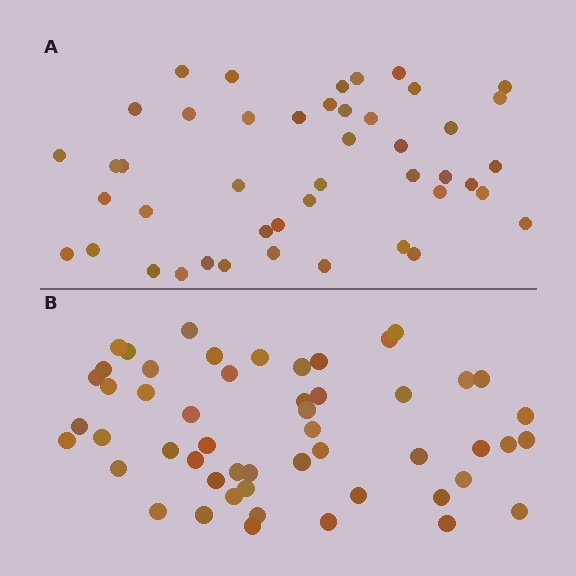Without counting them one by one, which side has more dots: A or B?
Region B (the bottom region) has more dots.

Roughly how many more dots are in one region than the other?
Region B has roughly 8 or so more dots than region A.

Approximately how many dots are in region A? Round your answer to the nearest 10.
About 40 dots. (The exact count is 45, which rounds to 40.)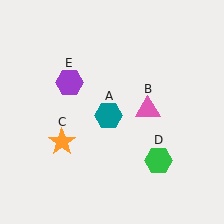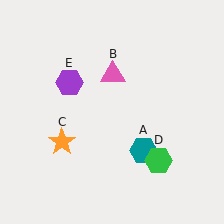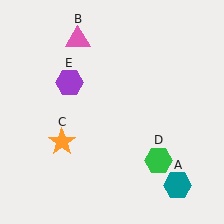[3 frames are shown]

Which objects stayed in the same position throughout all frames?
Orange star (object C) and green hexagon (object D) and purple hexagon (object E) remained stationary.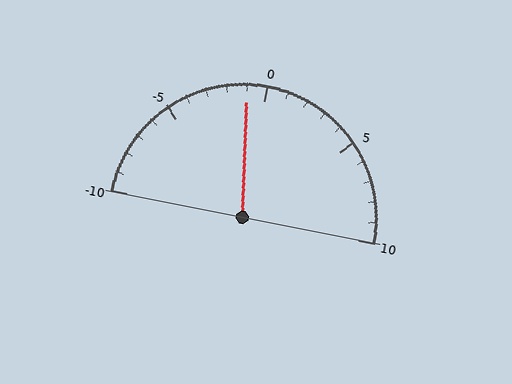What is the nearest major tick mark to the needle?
The nearest major tick mark is 0.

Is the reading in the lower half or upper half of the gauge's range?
The reading is in the lower half of the range (-10 to 10).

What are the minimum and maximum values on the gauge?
The gauge ranges from -10 to 10.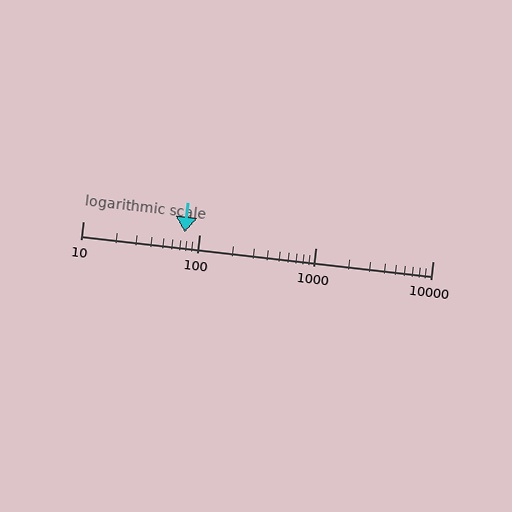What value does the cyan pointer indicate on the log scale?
The pointer indicates approximately 75.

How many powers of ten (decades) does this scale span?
The scale spans 3 decades, from 10 to 10000.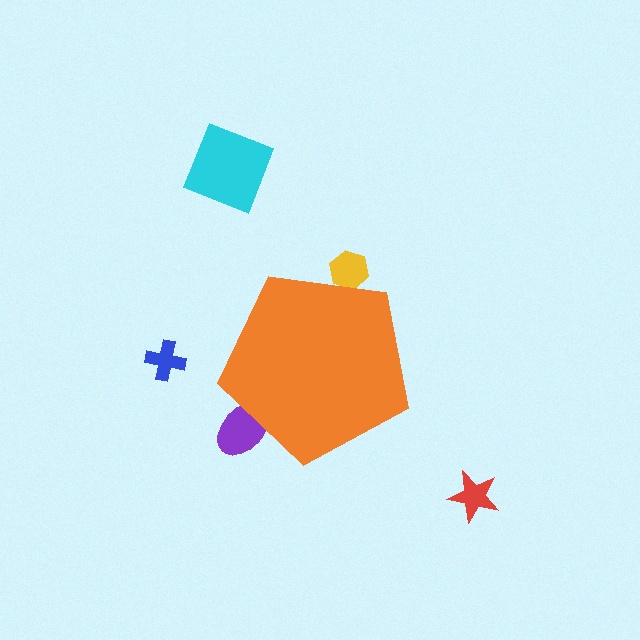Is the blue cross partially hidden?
No, the blue cross is fully visible.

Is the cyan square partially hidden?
No, the cyan square is fully visible.